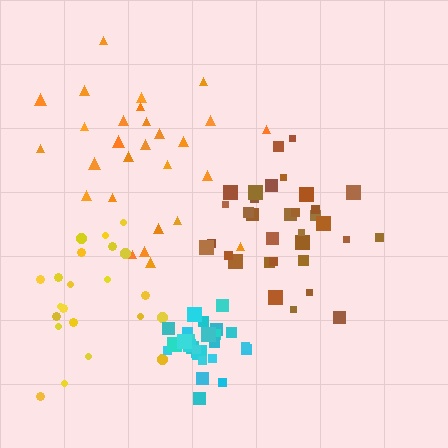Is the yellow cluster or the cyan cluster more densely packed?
Cyan.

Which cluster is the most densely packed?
Cyan.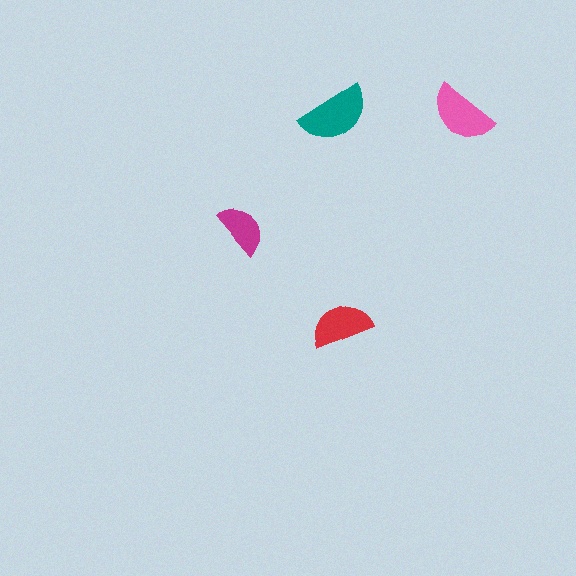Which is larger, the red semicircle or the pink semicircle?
The pink one.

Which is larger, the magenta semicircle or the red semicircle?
The red one.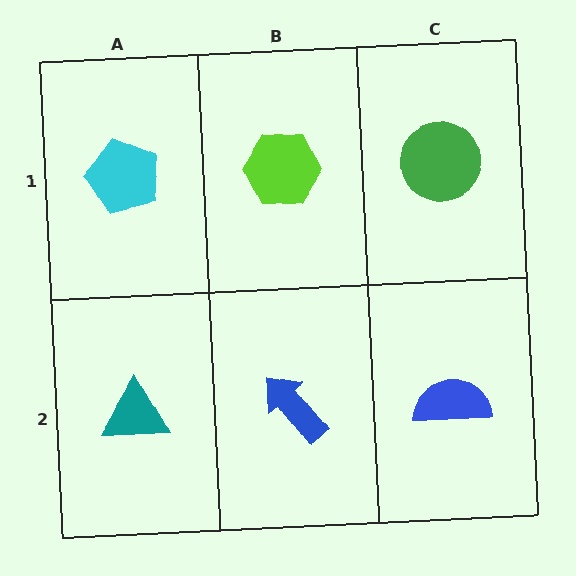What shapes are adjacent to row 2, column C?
A green circle (row 1, column C), a blue arrow (row 2, column B).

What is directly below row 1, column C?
A blue semicircle.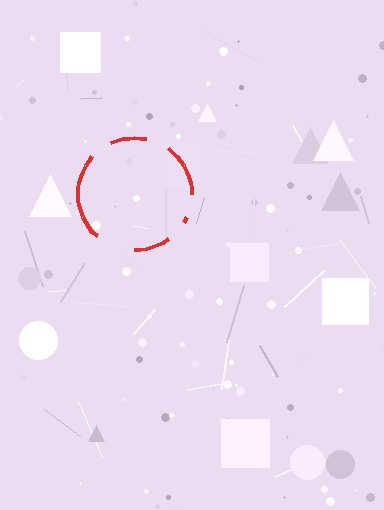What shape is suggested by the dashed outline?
The dashed outline suggests a circle.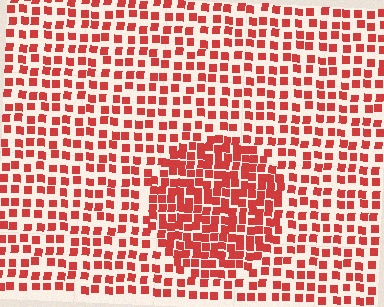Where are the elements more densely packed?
The elements are more densely packed inside the circle boundary.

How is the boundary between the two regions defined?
The boundary is defined by a change in element density (approximately 1.8x ratio). All elements are the same color, size, and shape.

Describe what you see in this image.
The image contains small red elements arranged at two different densities. A circle-shaped region is visible where the elements are more densely packed than the surrounding area.